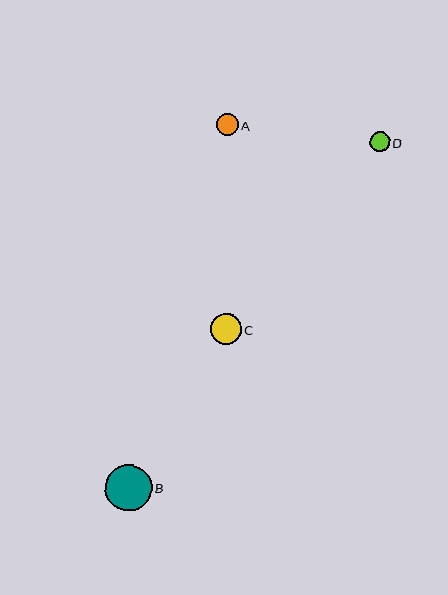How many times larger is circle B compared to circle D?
Circle B is approximately 2.3 times the size of circle D.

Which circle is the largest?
Circle B is the largest with a size of approximately 47 pixels.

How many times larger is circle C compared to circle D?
Circle C is approximately 1.6 times the size of circle D.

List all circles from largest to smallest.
From largest to smallest: B, C, A, D.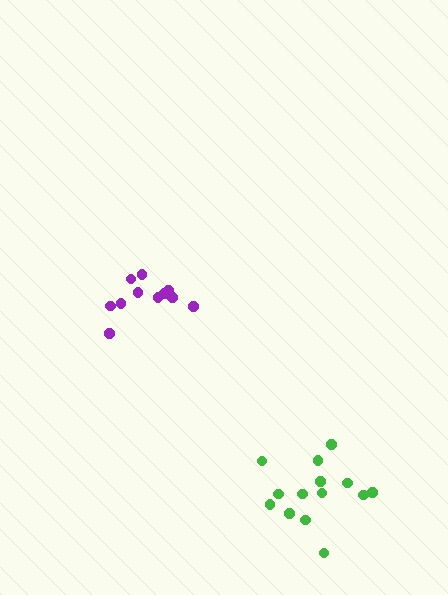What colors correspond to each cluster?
The clusters are colored: purple, green.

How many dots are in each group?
Group 1: 11 dots, Group 2: 14 dots (25 total).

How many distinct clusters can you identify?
There are 2 distinct clusters.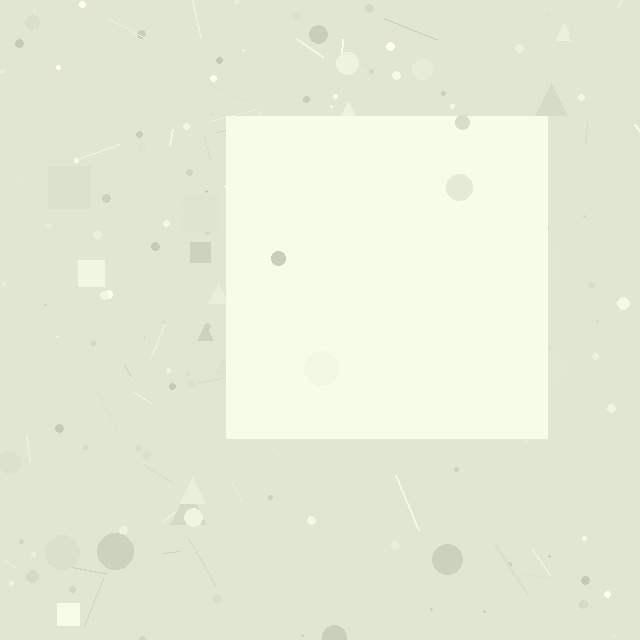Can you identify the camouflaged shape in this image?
The camouflaged shape is a square.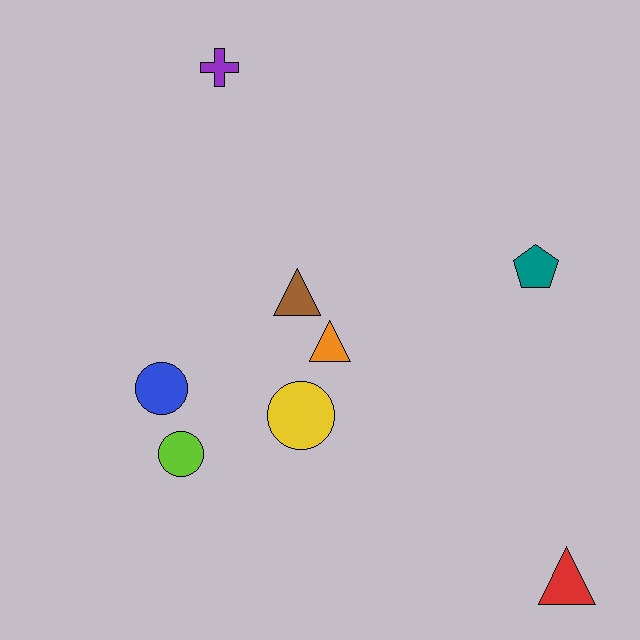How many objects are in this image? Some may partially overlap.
There are 8 objects.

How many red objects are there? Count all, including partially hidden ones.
There is 1 red object.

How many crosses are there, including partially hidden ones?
There is 1 cross.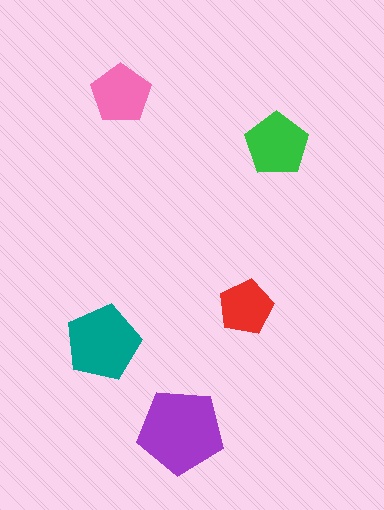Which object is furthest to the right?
The green pentagon is rightmost.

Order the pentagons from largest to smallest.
the purple one, the teal one, the green one, the pink one, the red one.